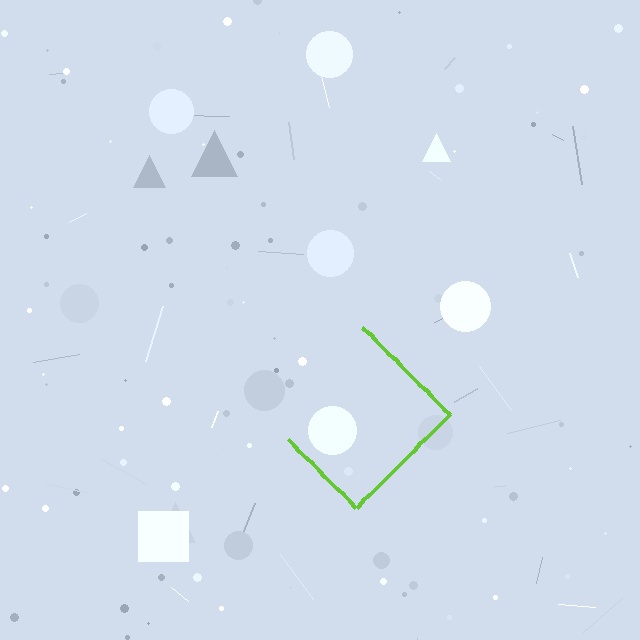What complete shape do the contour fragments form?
The contour fragments form a diamond.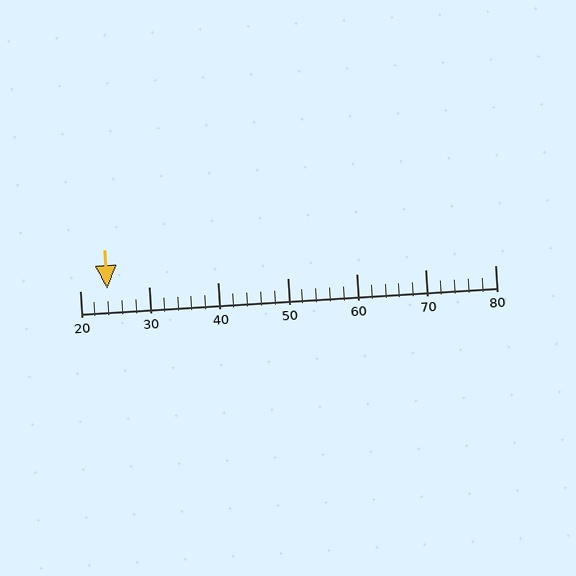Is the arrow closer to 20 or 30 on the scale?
The arrow is closer to 20.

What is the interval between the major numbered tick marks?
The major tick marks are spaced 10 units apart.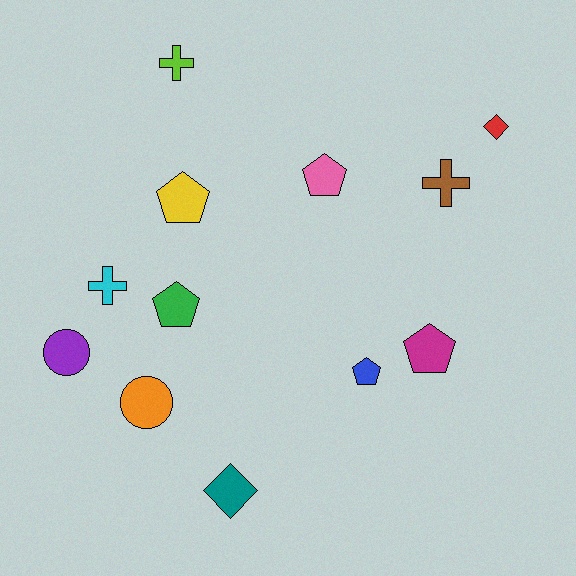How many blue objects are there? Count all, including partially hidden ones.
There is 1 blue object.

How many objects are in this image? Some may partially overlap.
There are 12 objects.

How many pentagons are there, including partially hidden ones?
There are 5 pentagons.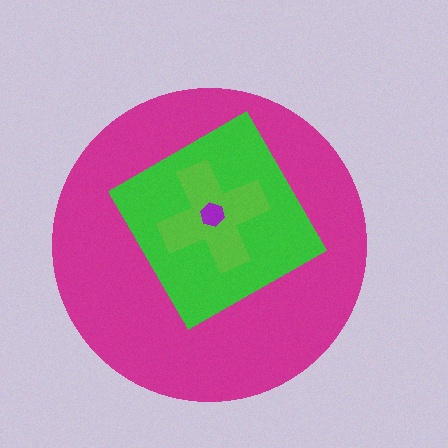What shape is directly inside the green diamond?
The lime cross.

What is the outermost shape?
The magenta circle.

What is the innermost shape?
The purple hexagon.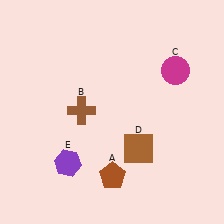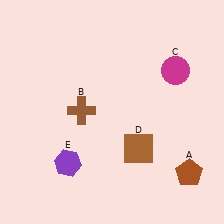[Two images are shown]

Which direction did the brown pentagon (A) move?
The brown pentagon (A) moved right.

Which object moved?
The brown pentagon (A) moved right.